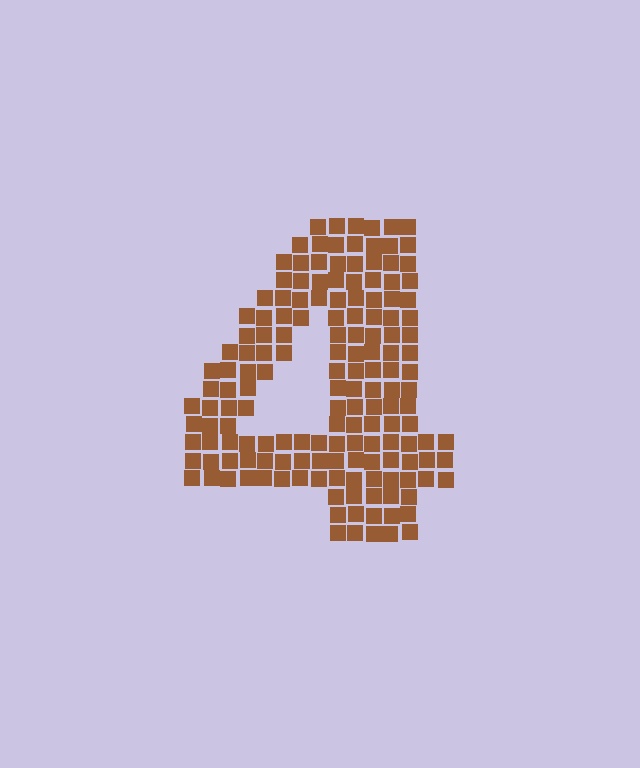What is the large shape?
The large shape is the digit 4.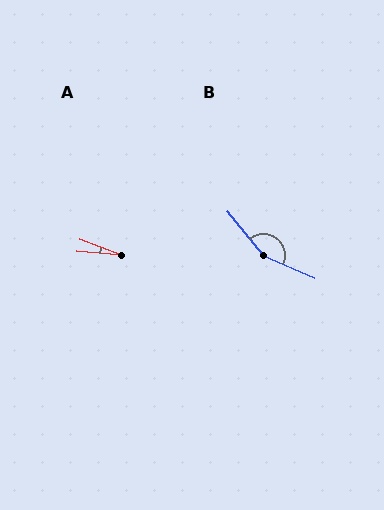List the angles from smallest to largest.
A (16°), B (153°).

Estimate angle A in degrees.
Approximately 16 degrees.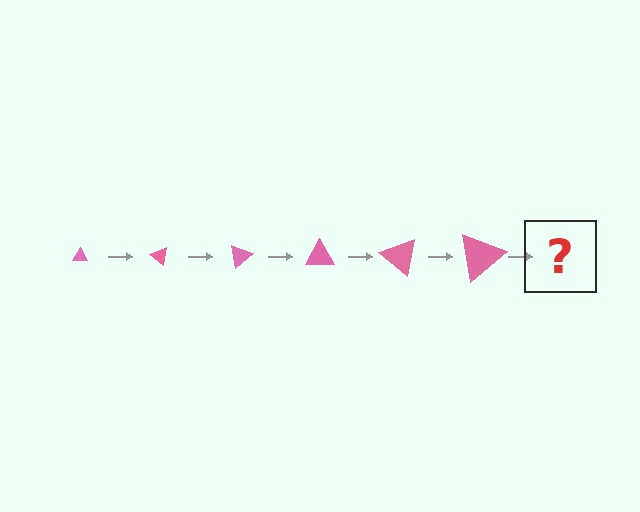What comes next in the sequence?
The next element should be a triangle, larger than the previous one and rotated 240 degrees from the start.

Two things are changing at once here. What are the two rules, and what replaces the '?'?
The two rules are that the triangle grows larger each step and it rotates 40 degrees each step. The '?' should be a triangle, larger than the previous one and rotated 240 degrees from the start.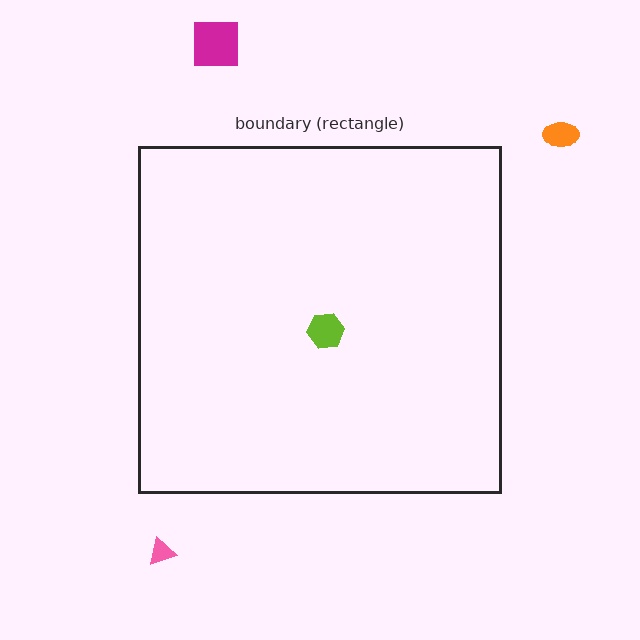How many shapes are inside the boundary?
1 inside, 3 outside.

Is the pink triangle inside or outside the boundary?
Outside.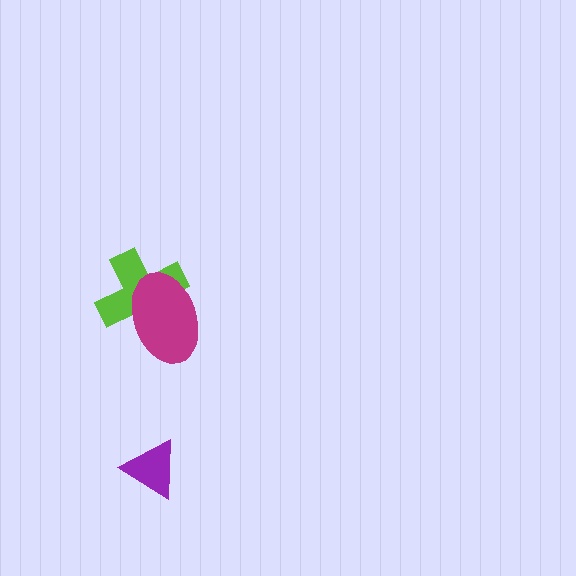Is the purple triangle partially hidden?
No, no other shape covers it.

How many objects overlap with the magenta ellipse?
1 object overlaps with the magenta ellipse.